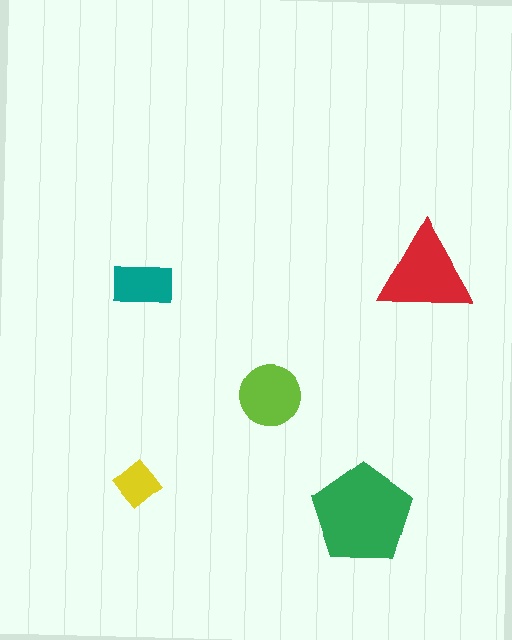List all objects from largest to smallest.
The green pentagon, the red triangle, the lime circle, the teal rectangle, the yellow diamond.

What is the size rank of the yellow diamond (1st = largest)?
5th.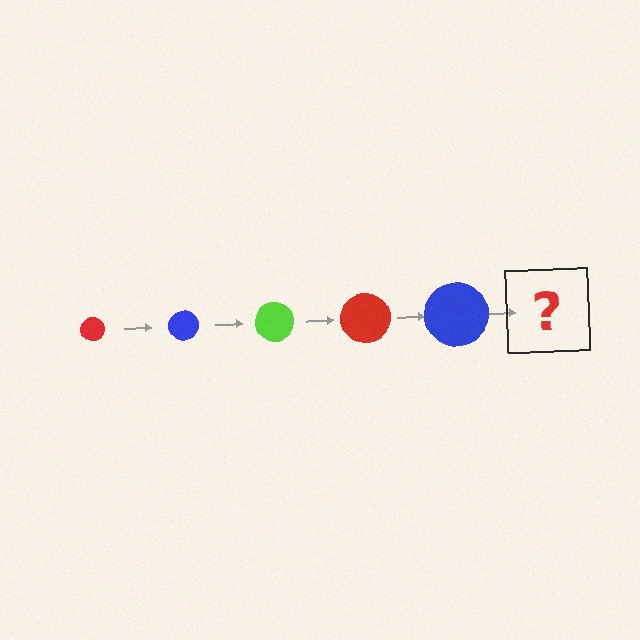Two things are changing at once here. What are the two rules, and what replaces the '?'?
The two rules are that the circle grows larger each step and the color cycles through red, blue, and lime. The '?' should be a lime circle, larger than the previous one.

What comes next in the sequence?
The next element should be a lime circle, larger than the previous one.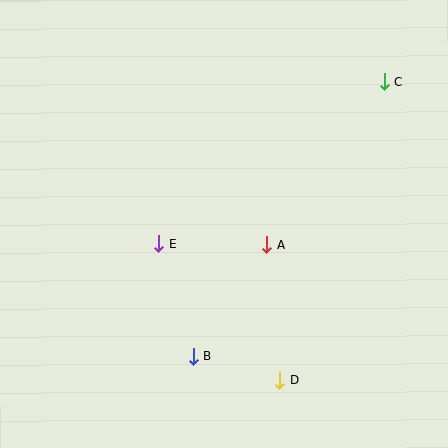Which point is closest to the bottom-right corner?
Point D is closest to the bottom-right corner.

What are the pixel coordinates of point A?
Point A is at (267, 245).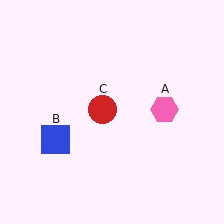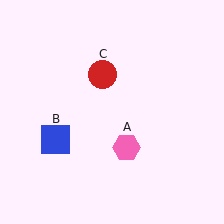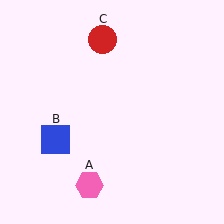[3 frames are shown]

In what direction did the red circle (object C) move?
The red circle (object C) moved up.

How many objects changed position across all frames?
2 objects changed position: pink hexagon (object A), red circle (object C).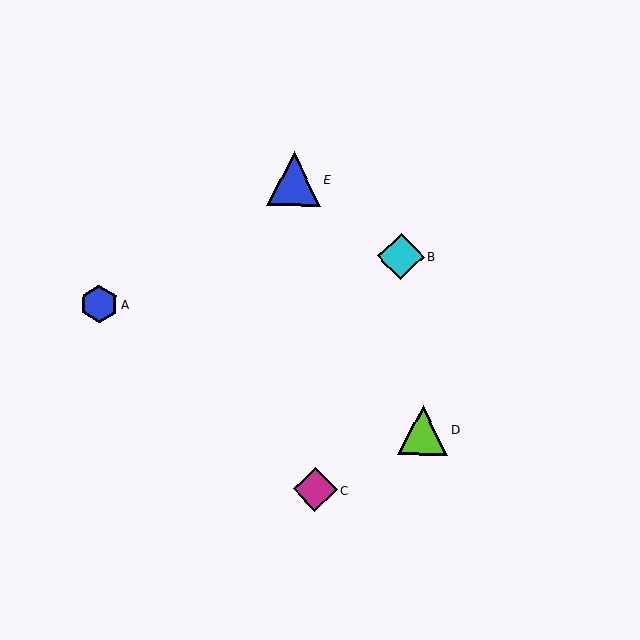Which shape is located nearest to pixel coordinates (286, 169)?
The blue triangle (labeled E) at (294, 179) is nearest to that location.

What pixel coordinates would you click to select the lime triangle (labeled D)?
Click at (423, 430) to select the lime triangle D.